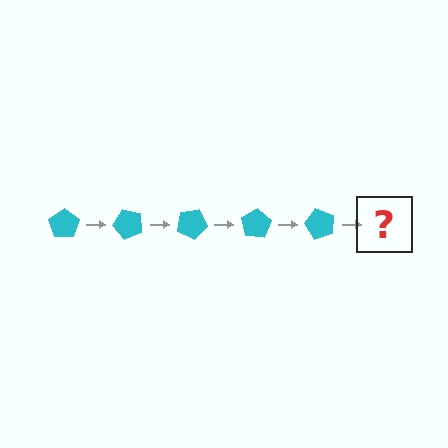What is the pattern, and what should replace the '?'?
The pattern is that the pentagon rotates 50 degrees each step. The '?' should be a cyan pentagon rotated 250 degrees.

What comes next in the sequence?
The next element should be a cyan pentagon rotated 250 degrees.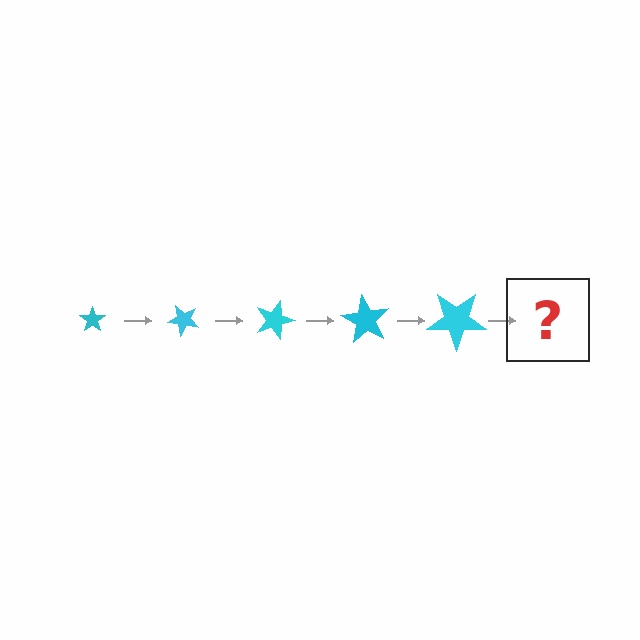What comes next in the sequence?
The next element should be a star, larger than the previous one and rotated 225 degrees from the start.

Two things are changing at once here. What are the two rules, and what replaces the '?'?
The two rules are that the star grows larger each step and it rotates 45 degrees each step. The '?' should be a star, larger than the previous one and rotated 225 degrees from the start.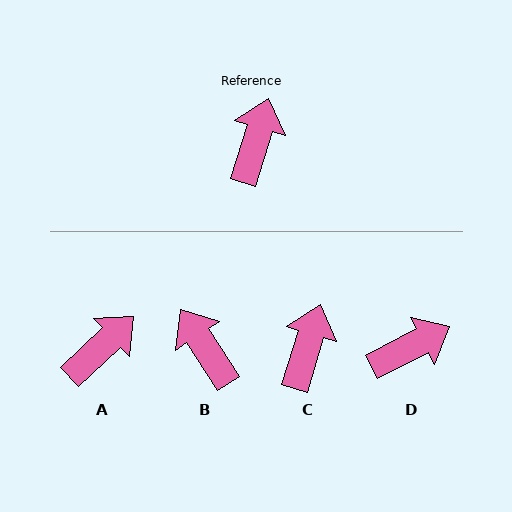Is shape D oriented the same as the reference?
No, it is off by about 46 degrees.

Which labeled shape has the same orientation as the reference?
C.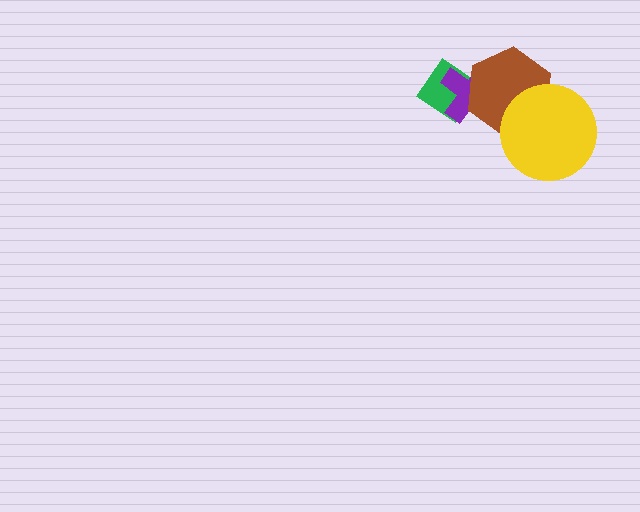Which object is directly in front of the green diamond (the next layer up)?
The purple cross is directly in front of the green diamond.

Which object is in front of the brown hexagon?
The yellow circle is in front of the brown hexagon.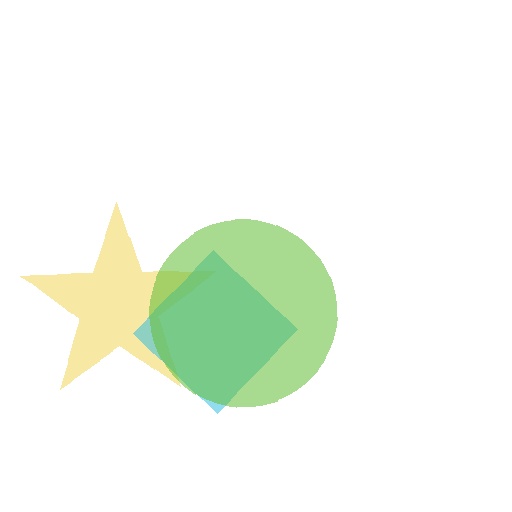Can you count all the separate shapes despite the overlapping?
Yes, there are 3 separate shapes.